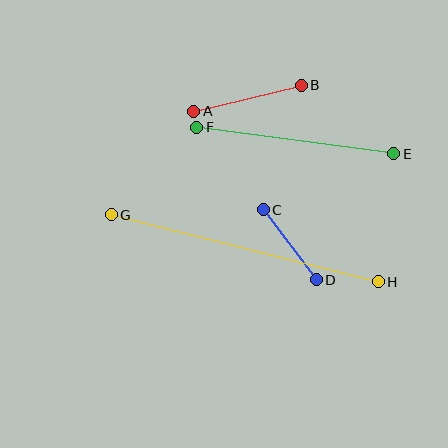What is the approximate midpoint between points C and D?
The midpoint is at approximately (290, 245) pixels.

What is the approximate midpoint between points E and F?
The midpoint is at approximately (295, 141) pixels.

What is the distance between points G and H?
The distance is approximately 275 pixels.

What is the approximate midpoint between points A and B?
The midpoint is at approximately (248, 98) pixels.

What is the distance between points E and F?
The distance is approximately 199 pixels.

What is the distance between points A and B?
The distance is approximately 111 pixels.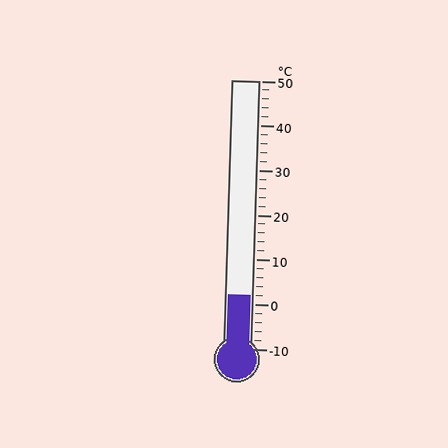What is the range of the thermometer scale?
The thermometer scale ranges from -10°C to 50°C.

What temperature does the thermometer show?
The thermometer shows approximately 2°C.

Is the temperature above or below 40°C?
The temperature is below 40°C.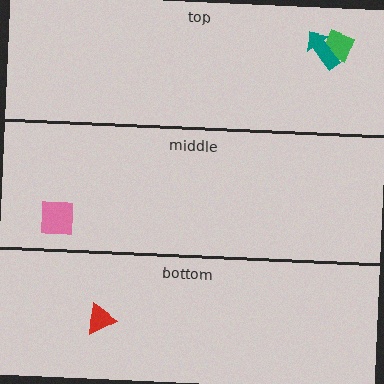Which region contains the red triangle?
The bottom region.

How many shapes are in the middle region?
1.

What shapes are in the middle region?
The pink square.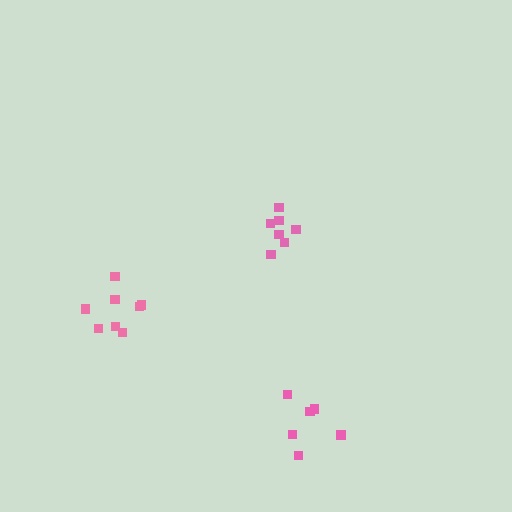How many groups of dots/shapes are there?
There are 3 groups.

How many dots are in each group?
Group 1: 7 dots, Group 2: 8 dots, Group 3: 6 dots (21 total).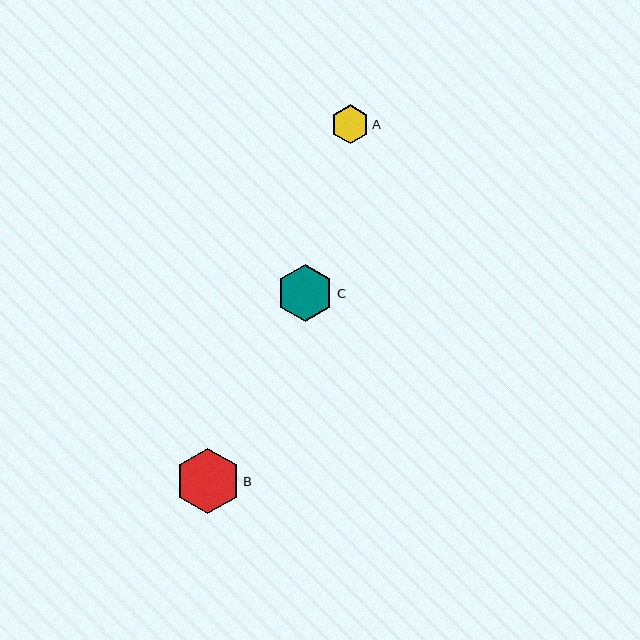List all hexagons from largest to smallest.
From largest to smallest: B, C, A.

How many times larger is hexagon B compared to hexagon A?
Hexagon B is approximately 1.7 times the size of hexagon A.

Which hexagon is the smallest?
Hexagon A is the smallest with a size of approximately 39 pixels.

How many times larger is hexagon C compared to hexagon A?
Hexagon C is approximately 1.5 times the size of hexagon A.